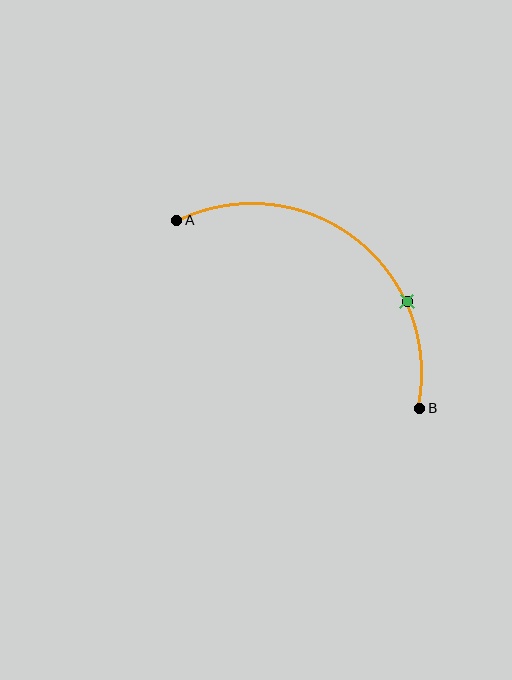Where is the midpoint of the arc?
The arc midpoint is the point on the curve farthest from the straight line joining A and B. It sits above and to the right of that line.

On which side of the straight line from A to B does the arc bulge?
The arc bulges above and to the right of the straight line connecting A and B.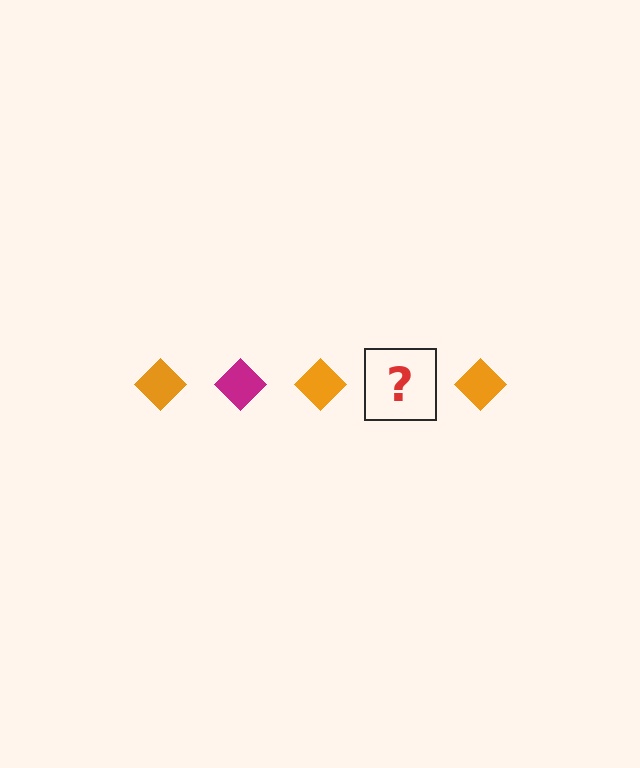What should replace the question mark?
The question mark should be replaced with a magenta diamond.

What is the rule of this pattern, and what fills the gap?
The rule is that the pattern cycles through orange, magenta diamonds. The gap should be filled with a magenta diamond.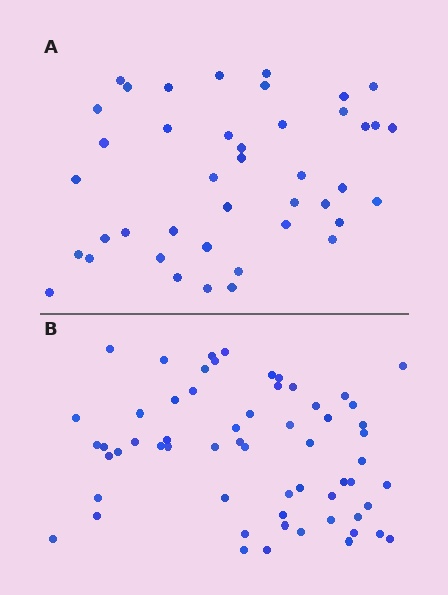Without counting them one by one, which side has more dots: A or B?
Region B (the bottom region) has more dots.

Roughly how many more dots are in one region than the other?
Region B has approximately 20 more dots than region A.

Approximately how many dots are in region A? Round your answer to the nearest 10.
About 40 dots. (The exact count is 42, which rounds to 40.)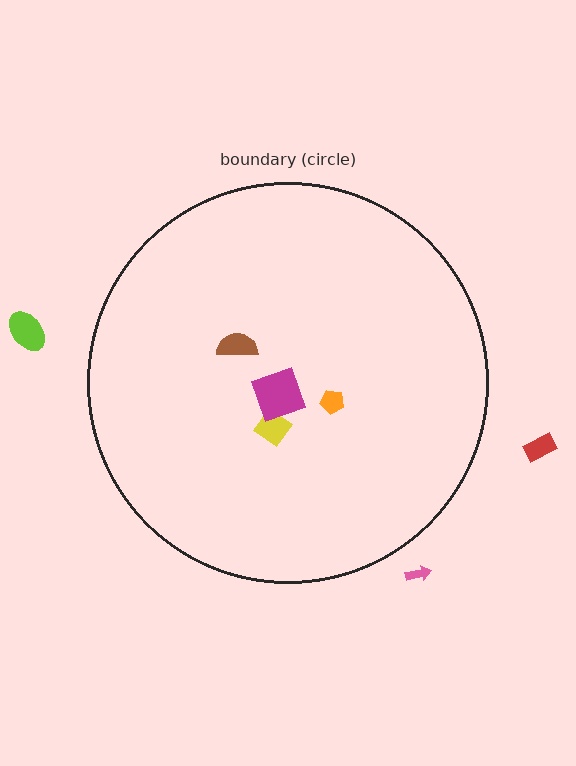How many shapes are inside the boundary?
4 inside, 3 outside.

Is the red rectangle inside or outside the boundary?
Outside.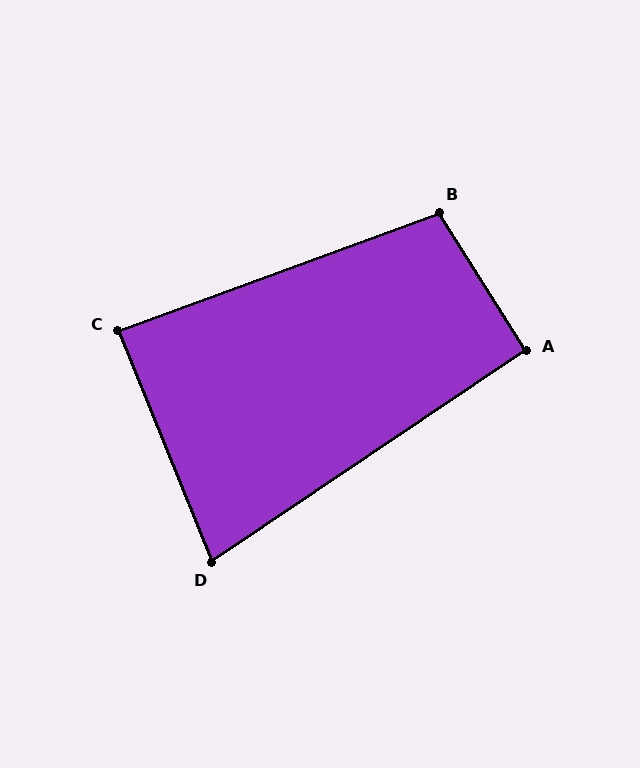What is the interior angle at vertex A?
Approximately 92 degrees (approximately right).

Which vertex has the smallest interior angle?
D, at approximately 78 degrees.